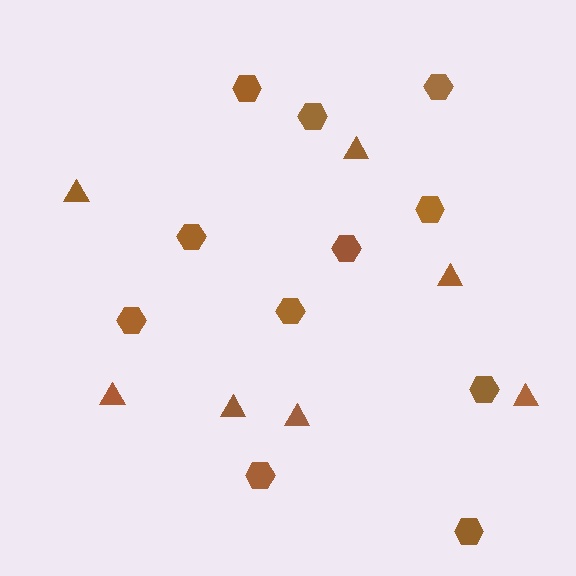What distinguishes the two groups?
There are 2 groups: one group of hexagons (11) and one group of triangles (7).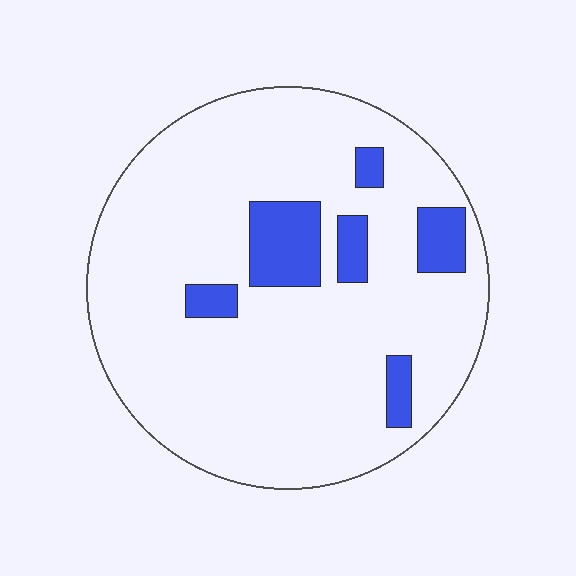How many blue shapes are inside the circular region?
6.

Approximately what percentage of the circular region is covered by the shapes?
Approximately 15%.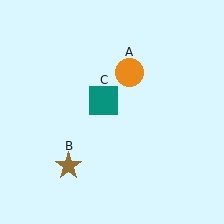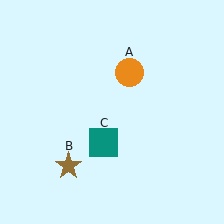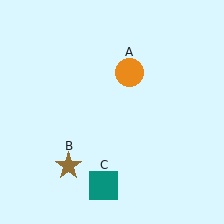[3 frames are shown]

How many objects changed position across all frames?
1 object changed position: teal square (object C).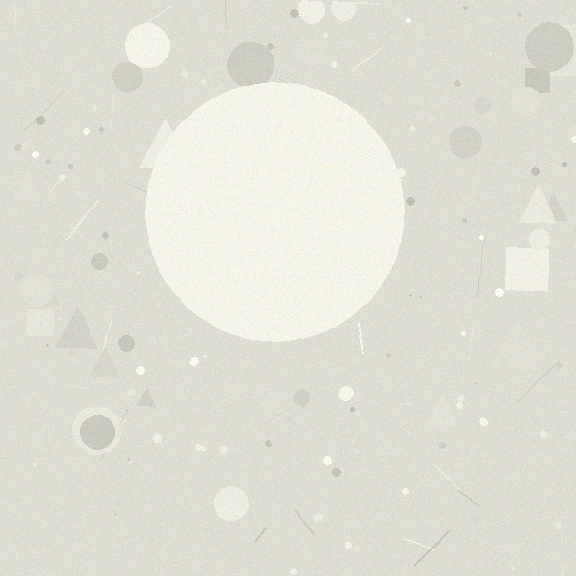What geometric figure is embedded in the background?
A circle is embedded in the background.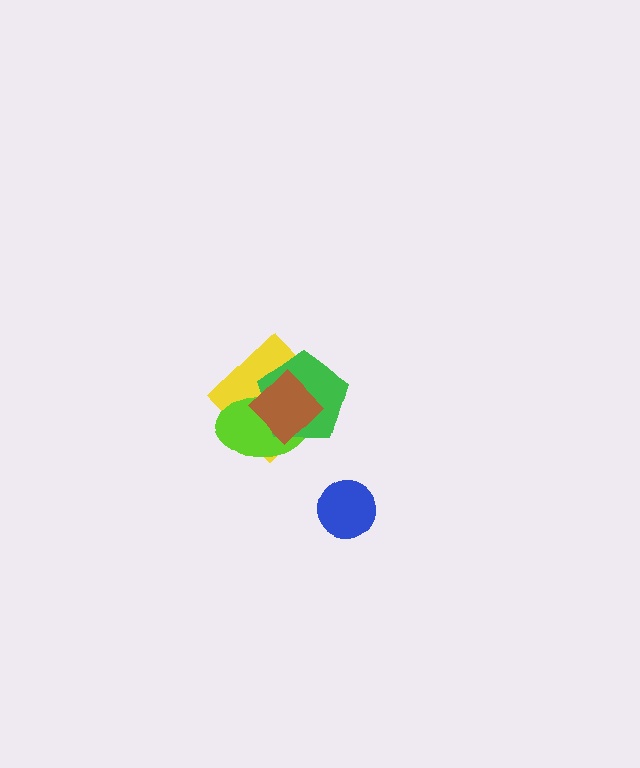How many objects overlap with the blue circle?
0 objects overlap with the blue circle.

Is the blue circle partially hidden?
No, no other shape covers it.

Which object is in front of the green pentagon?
The brown diamond is in front of the green pentagon.